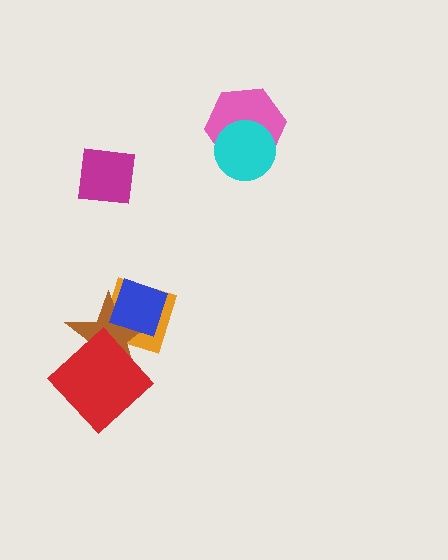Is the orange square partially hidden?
Yes, it is partially covered by another shape.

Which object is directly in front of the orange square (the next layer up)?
The brown star is directly in front of the orange square.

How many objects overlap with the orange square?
2 objects overlap with the orange square.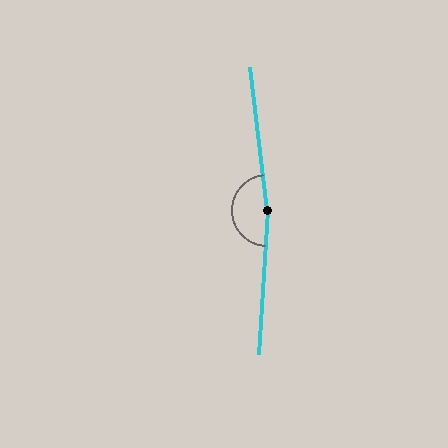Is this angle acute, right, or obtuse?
It is obtuse.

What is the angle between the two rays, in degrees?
Approximately 170 degrees.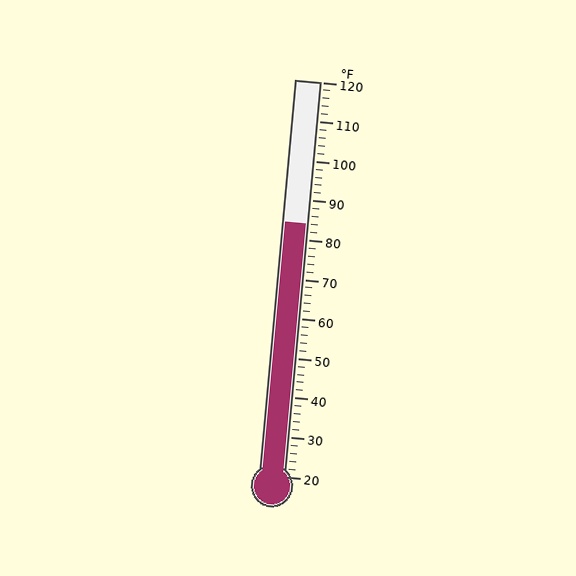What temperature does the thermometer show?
The thermometer shows approximately 84°F.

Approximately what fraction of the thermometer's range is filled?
The thermometer is filled to approximately 65% of its range.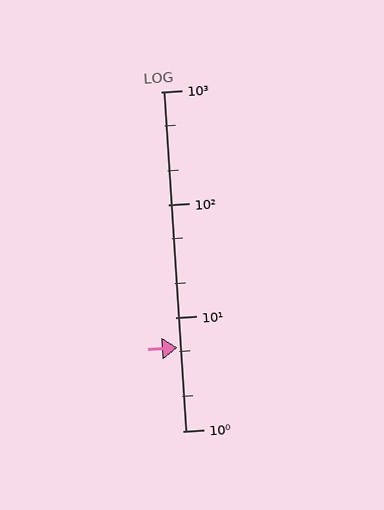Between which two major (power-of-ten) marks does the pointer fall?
The pointer is between 1 and 10.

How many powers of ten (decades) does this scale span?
The scale spans 3 decades, from 1 to 1000.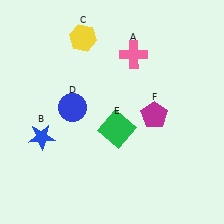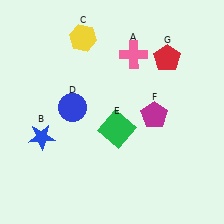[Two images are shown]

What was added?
A red pentagon (G) was added in Image 2.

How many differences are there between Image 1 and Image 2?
There is 1 difference between the two images.